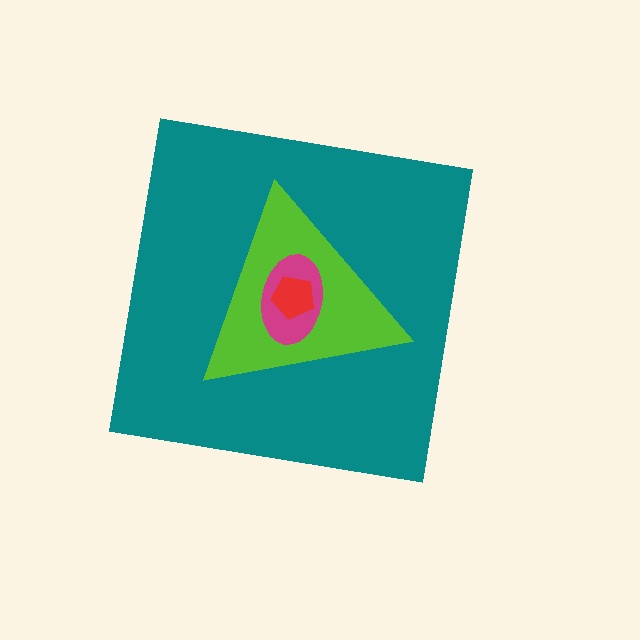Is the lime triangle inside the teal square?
Yes.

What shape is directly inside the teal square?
The lime triangle.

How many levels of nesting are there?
4.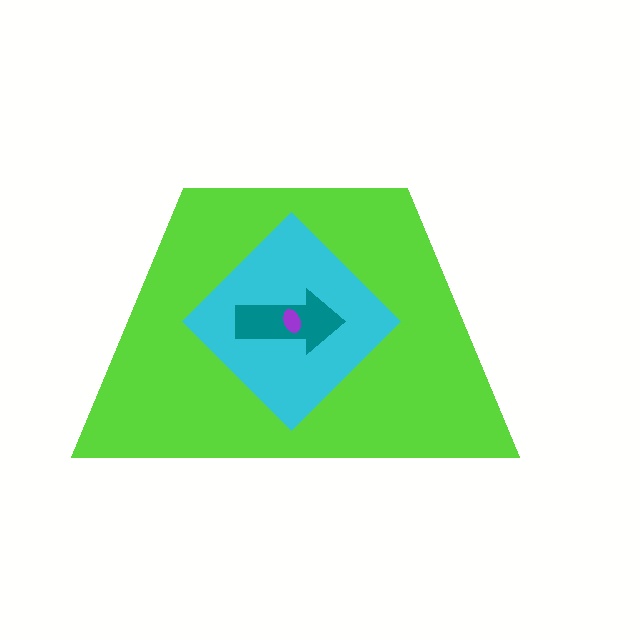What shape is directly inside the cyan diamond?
The teal arrow.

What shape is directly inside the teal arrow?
The purple ellipse.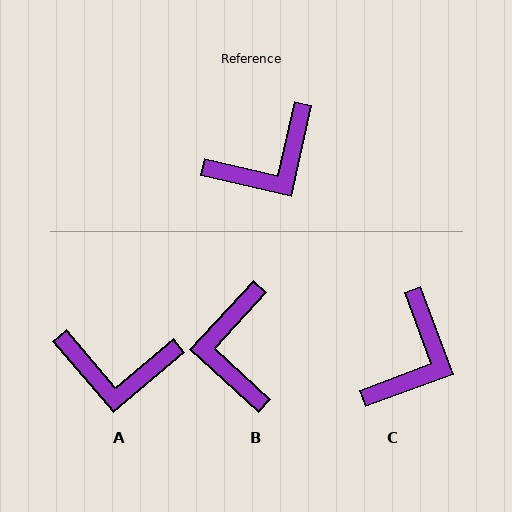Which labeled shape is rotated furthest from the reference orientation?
B, about 120 degrees away.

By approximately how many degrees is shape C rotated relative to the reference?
Approximately 33 degrees counter-clockwise.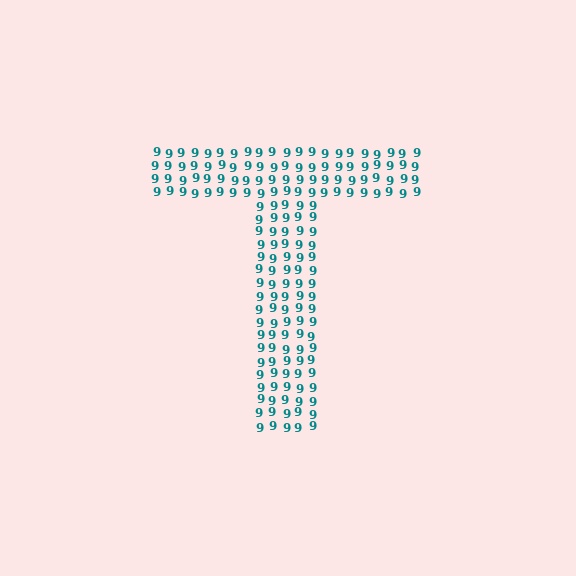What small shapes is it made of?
It is made of small digit 9's.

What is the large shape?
The large shape is the letter T.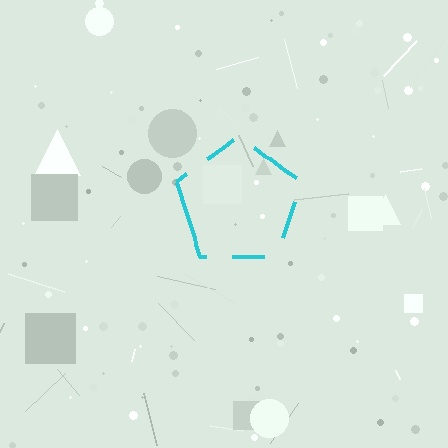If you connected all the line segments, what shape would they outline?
They would outline a pentagon.